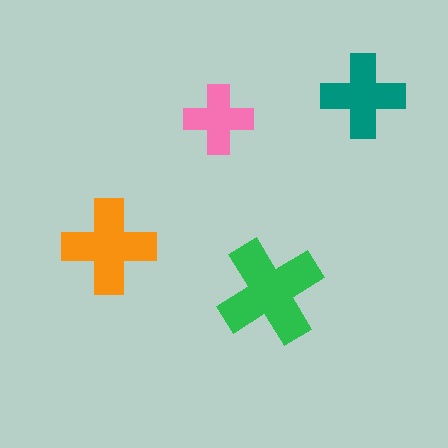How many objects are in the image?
There are 4 objects in the image.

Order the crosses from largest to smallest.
the green one, the orange one, the teal one, the pink one.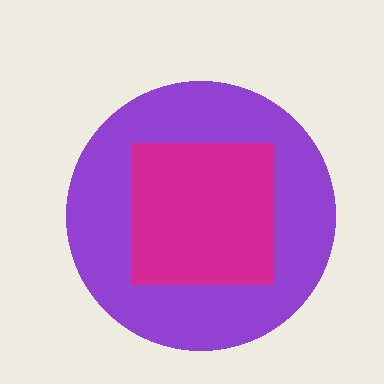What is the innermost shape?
The magenta square.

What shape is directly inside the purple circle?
The magenta square.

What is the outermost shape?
The purple circle.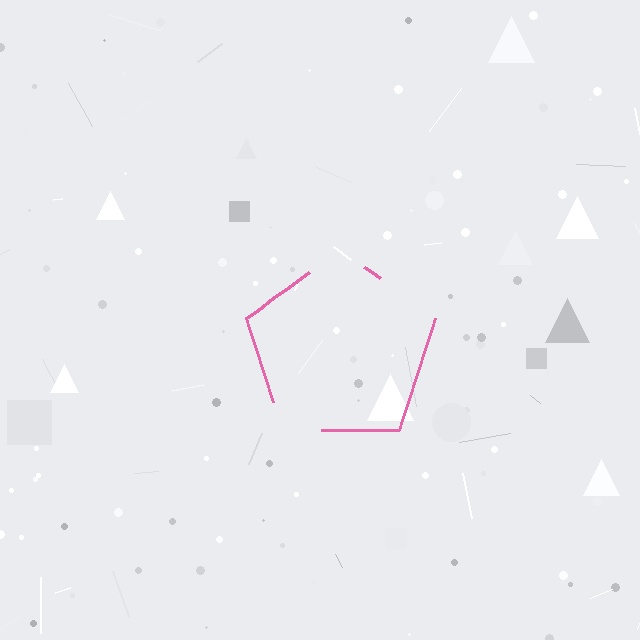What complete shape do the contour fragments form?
The contour fragments form a pentagon.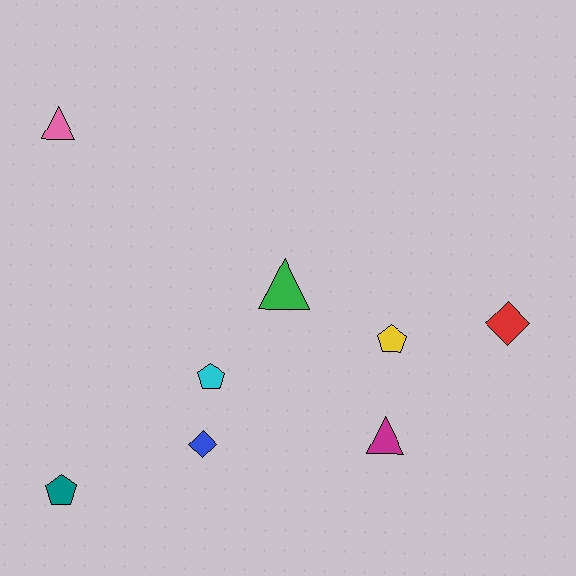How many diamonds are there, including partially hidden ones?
There are 2 diamonds.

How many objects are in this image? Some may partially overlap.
There are 8 objects.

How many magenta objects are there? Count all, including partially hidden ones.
There is 1 magenta object.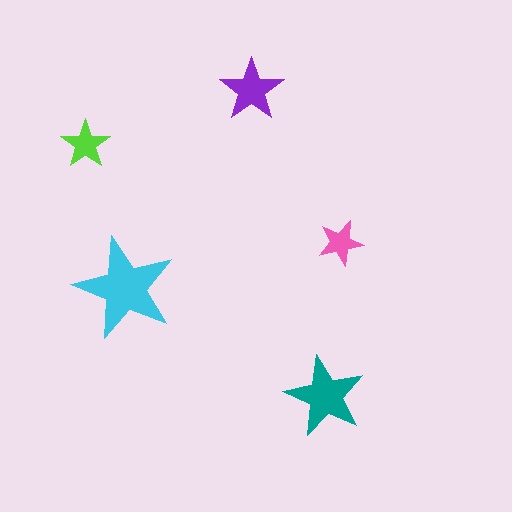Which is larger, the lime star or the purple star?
The purple one.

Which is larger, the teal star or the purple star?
The teal one.